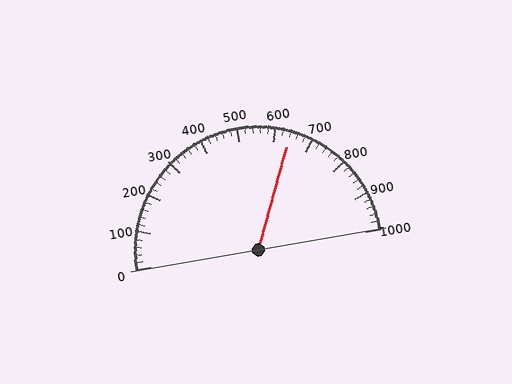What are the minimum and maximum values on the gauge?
The gauge ranges from 0 to 1000.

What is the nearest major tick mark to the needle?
The nearest major tick mark is 600.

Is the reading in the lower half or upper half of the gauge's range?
The reading is in the upper half of the range (0 to 1000).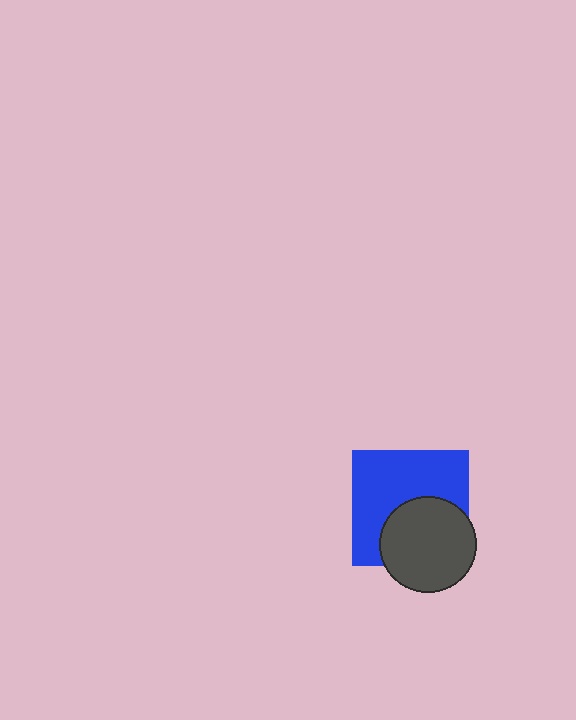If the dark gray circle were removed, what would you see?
You would see the complete blue square.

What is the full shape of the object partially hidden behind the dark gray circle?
The partially hidden object is a blue square.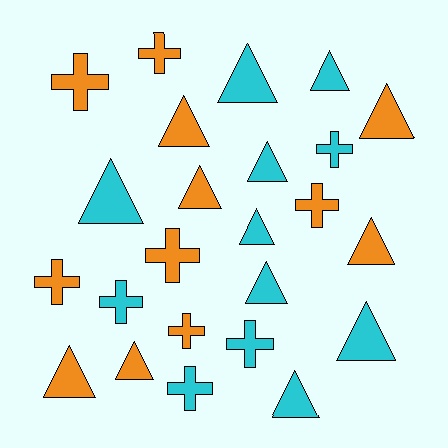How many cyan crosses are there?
There are 4 cyan crosses.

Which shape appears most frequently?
Triangle, with 14 objects.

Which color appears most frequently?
Cyan, with 12 objects.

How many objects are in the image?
There are 24 objects.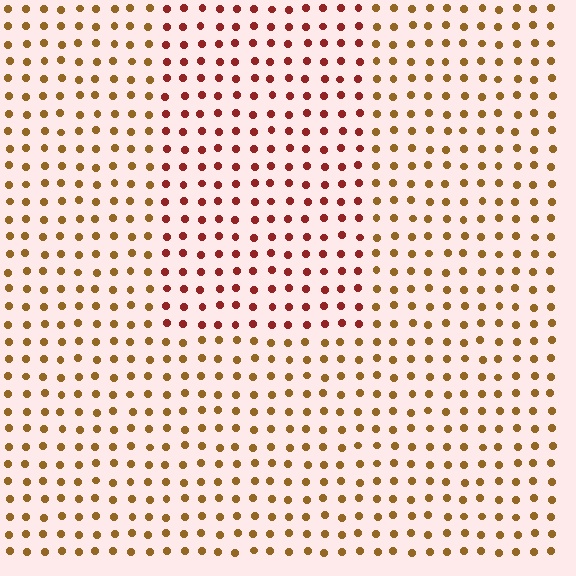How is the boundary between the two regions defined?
The boundary is defined purely by a slight shift in hue (about 38 degrees). Spacing, size, and orientation are identical on both sides.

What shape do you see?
I see a rectangle.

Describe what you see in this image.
The image is filled with small brown elements in a uniform arrangement. A rectangle-shaped region is visible where the elements are tinted to a slightly different hue, forming a subtle color boundary.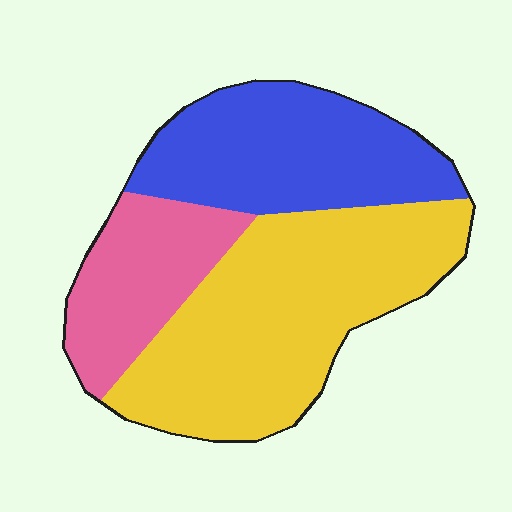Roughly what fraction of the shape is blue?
Blue covers around 30% of the shape.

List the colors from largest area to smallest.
From largest to smallest: yellow, blue, pink.